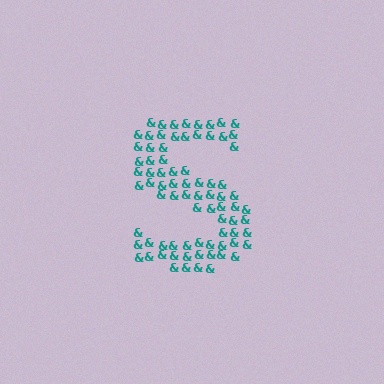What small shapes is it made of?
It is made of small ampersands.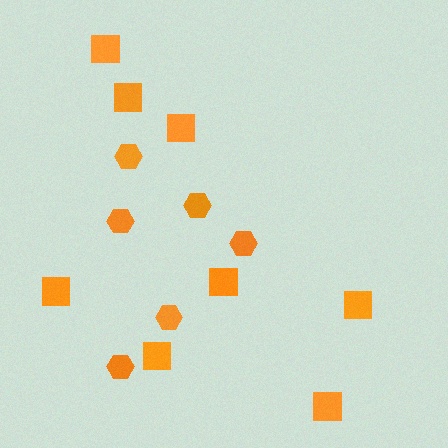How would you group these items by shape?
There are 2 groups: one group of hexagons (6) and one group of squares (8).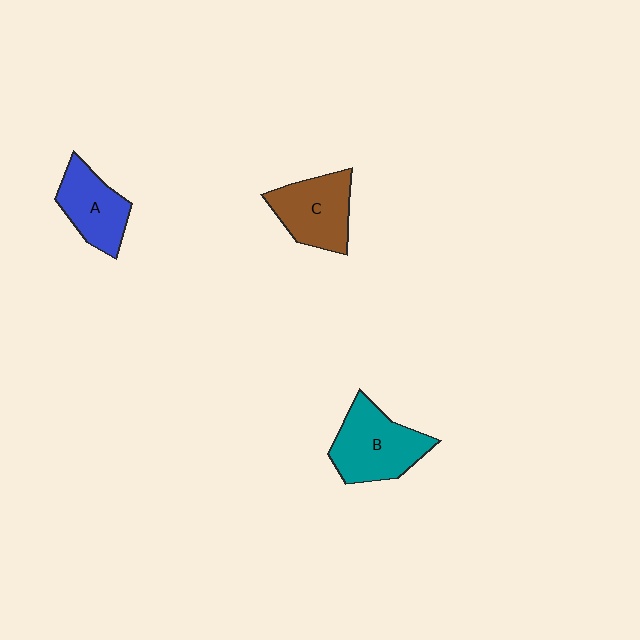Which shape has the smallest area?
Shape A (blue).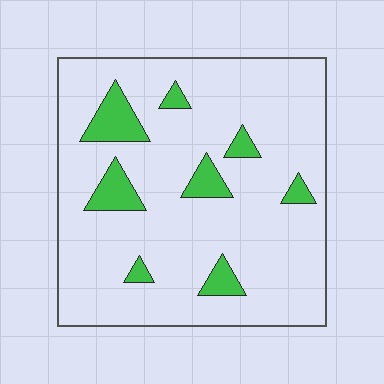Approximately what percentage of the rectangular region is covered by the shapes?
Approximately 10%.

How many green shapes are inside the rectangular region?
8.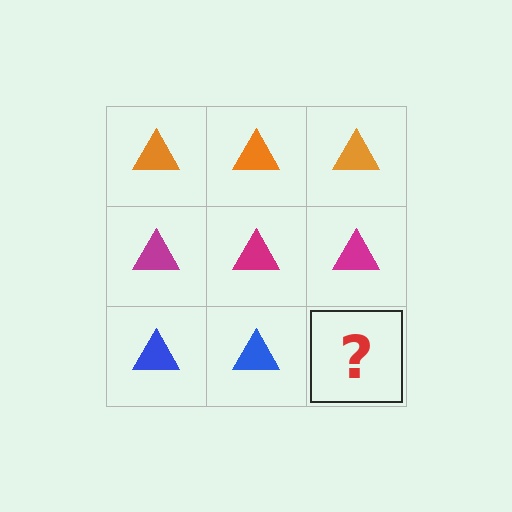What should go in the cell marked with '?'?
The missing cell should contain a blue triangle.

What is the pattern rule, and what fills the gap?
The rule is that each row has a consistent color. The gap should be filled with a blue triangle.